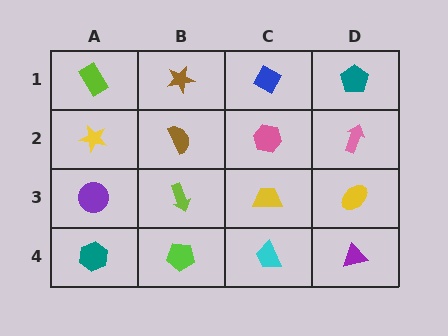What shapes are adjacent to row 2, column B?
A brown star (row 1, column B), a lime arrow (row 3, column B), a yellow star (row 2, column A), a pink hexagon (row 2, column C).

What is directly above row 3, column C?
A pink hexagon.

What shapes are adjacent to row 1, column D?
A pink arrow (row 2, column D), a blue diamond (row 1, column C).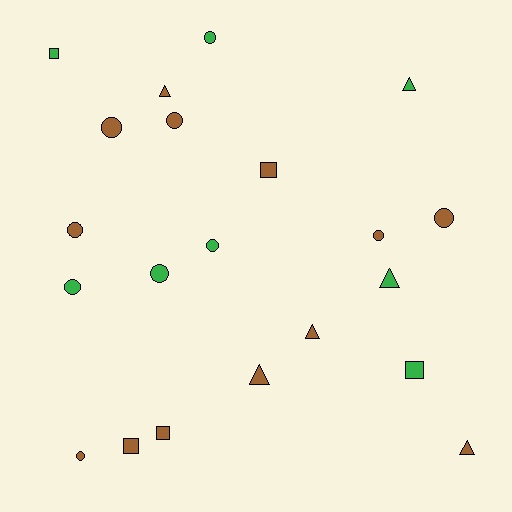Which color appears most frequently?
Brown, with 13 objects.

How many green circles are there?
There are 4 green circles.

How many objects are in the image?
There are 21 objects.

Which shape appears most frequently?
Circle, with 10 objects.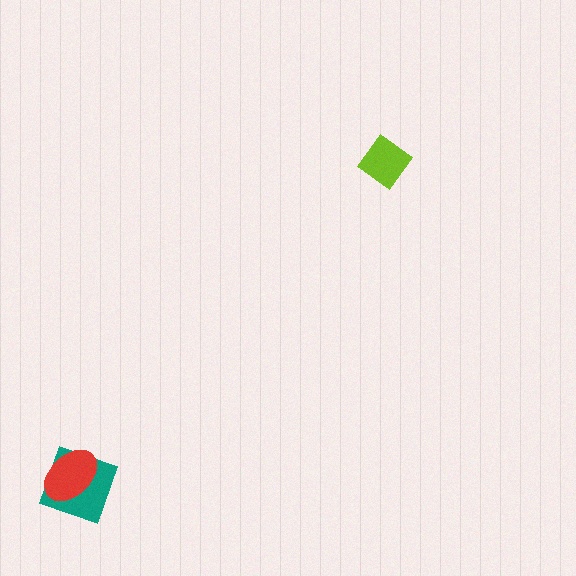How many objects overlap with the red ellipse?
1 object overlaps with the red ellipse.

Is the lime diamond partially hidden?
No, no other shape covers it.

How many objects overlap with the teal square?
1 object overlaps with the teal square.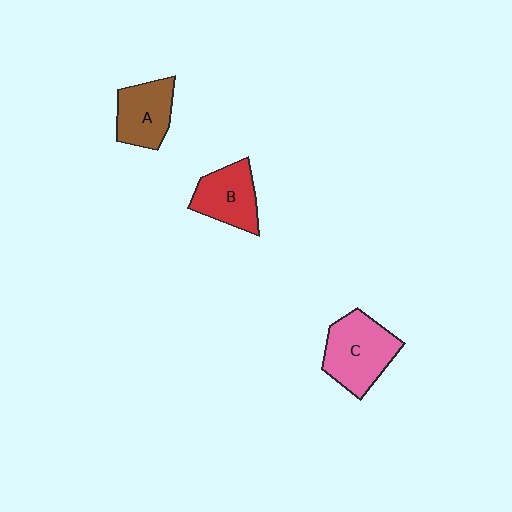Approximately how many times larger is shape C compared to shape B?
Approximately 1.3 times.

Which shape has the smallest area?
Shape B (red).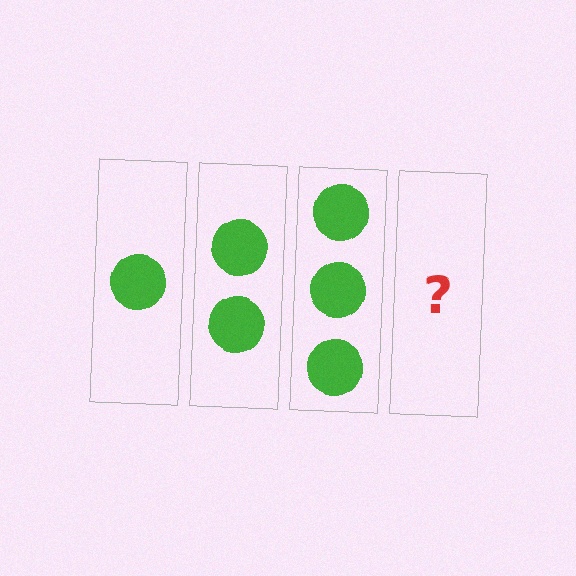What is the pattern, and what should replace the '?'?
The pattern is that each step adds one more circle. The '?' should be 4 circles.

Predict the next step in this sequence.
The next step is 4 circles.